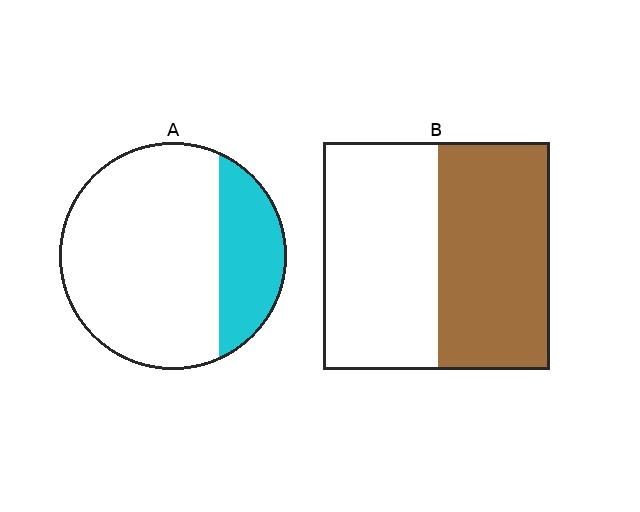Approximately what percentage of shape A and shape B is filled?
A is approximately 25% and B is approximately 50%.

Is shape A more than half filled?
No.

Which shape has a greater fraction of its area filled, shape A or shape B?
Shape B.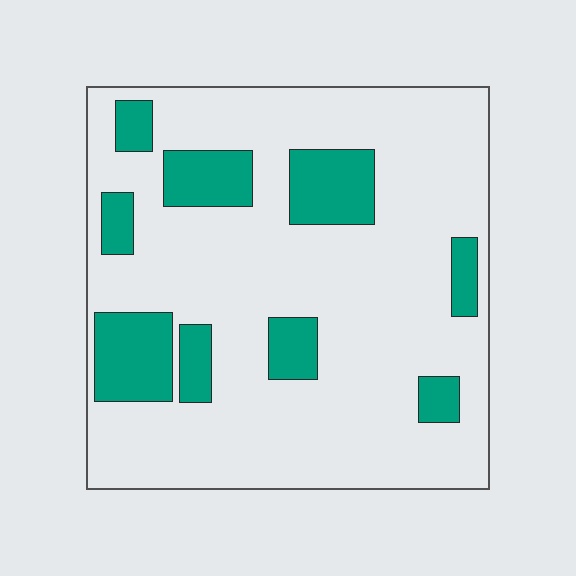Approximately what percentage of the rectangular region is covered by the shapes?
Approximately 20%.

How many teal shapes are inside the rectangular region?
9.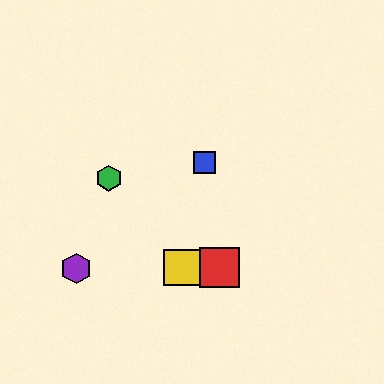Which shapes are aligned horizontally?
The red square, the yellow square, the purple hexagon are aligned horizontally.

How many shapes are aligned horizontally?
3 shapes (the red square, the yellow square, the purple hexagon) are aligned horizontally.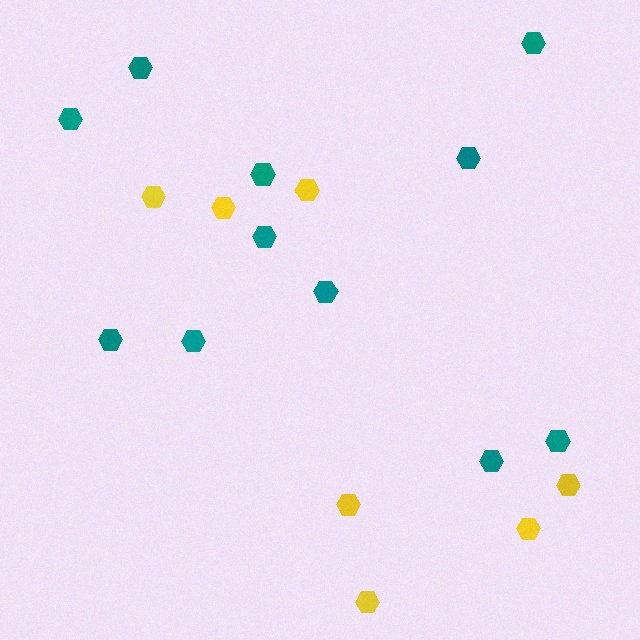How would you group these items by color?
There are 2 groups: one group of yellow hexagons (7) and one group of teal hexagons (11).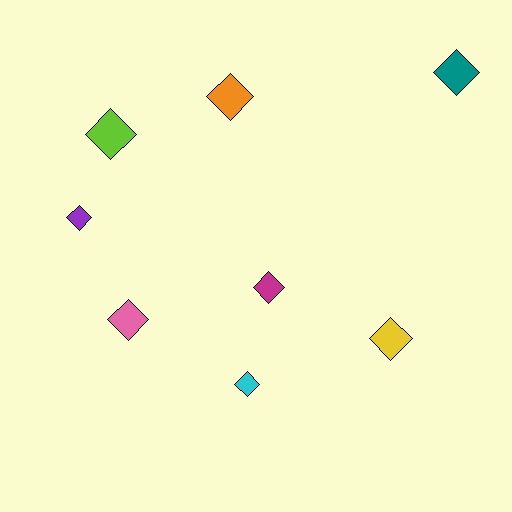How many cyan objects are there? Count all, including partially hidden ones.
There is 1 cyan object.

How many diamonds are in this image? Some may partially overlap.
There are 8 diamonds.